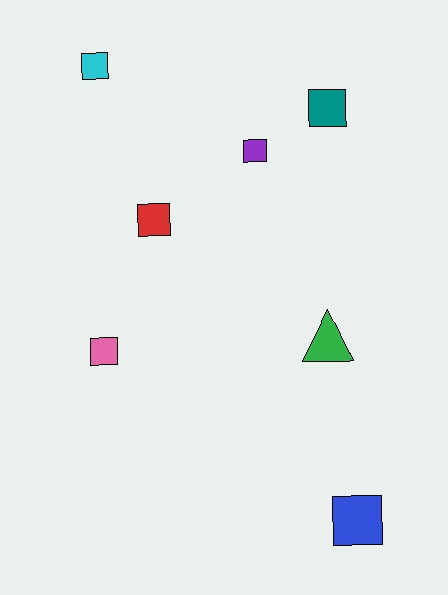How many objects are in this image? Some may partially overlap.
There are 7 objects.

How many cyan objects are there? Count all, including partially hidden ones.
There is 1 cyan object.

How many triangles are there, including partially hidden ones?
There is 1 triangle.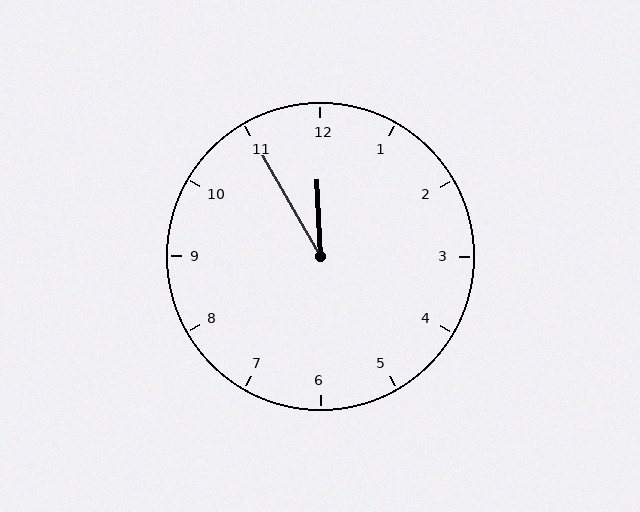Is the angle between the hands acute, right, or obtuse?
It is acute.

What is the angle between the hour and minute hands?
Approximately 28 degrees.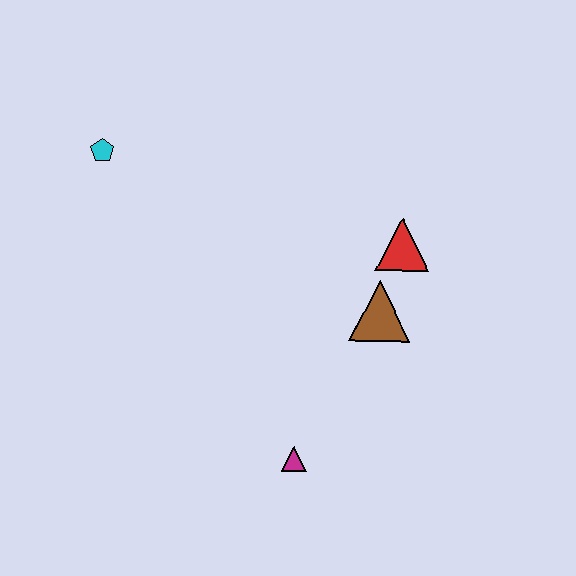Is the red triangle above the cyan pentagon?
No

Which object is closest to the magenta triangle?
The brown triangle is closest to the magenta triangle.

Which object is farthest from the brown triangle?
The cyan pentagon is farthest from the brown triangle.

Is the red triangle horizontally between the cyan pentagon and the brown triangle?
No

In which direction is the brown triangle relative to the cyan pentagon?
The brown triangle is to the right of the cyan pentagon.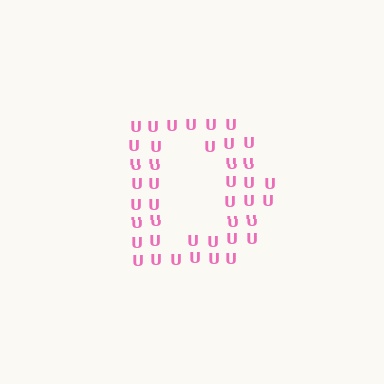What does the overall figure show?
The overall figure shows the letter D.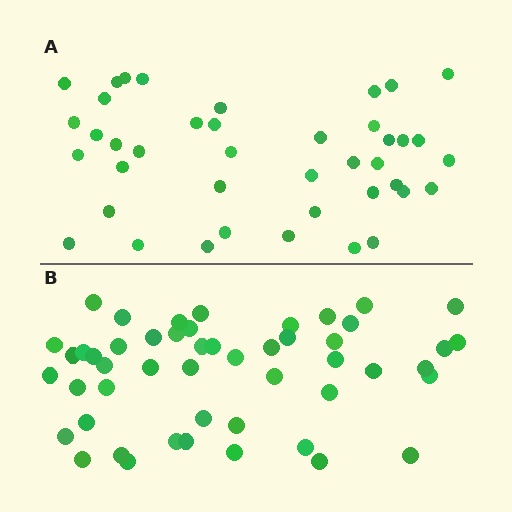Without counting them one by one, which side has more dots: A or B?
Region B (the bottom region) has more dots.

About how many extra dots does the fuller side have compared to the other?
Region B has roughly 8 or so more dots than region A.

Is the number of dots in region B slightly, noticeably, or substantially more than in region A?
Region B has only slightly more — the two regions are fairly close. The ratio is roughly 1.2 to 1.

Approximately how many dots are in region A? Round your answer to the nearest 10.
About 40 dots. (The exact count is 41, which rounds to 40.)